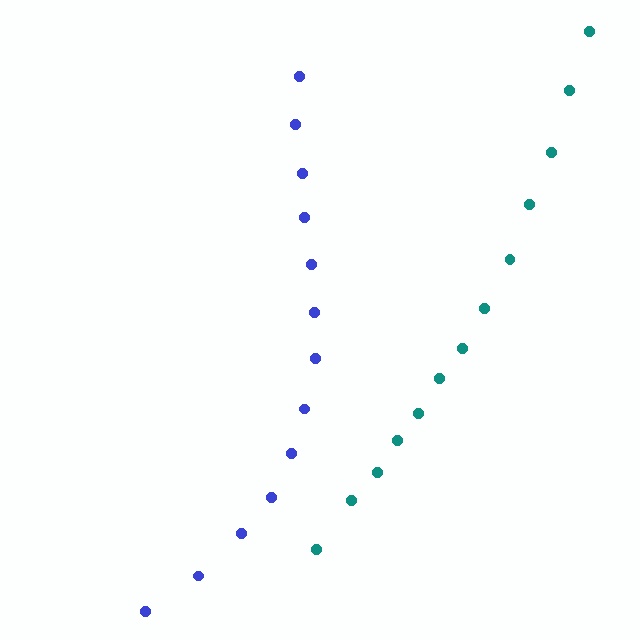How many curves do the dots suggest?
There are 2 distinct paths.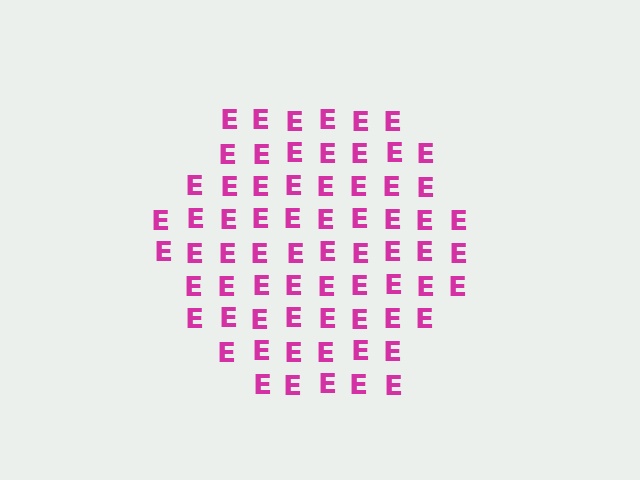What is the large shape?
The large shape is a hexagon.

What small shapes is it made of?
It is made of small letter E's.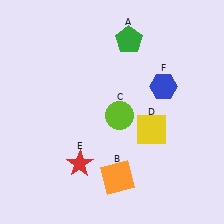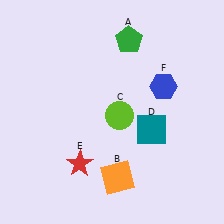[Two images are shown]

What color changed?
The square (D) changed from yellow in Image 1 to teal in Image 2.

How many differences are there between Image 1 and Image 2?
There is 1 difference between the two images.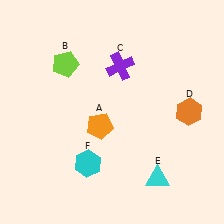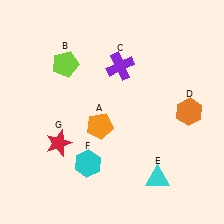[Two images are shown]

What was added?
A red star (G) was added in Image 2.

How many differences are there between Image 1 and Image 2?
There is 1 difference between the two images.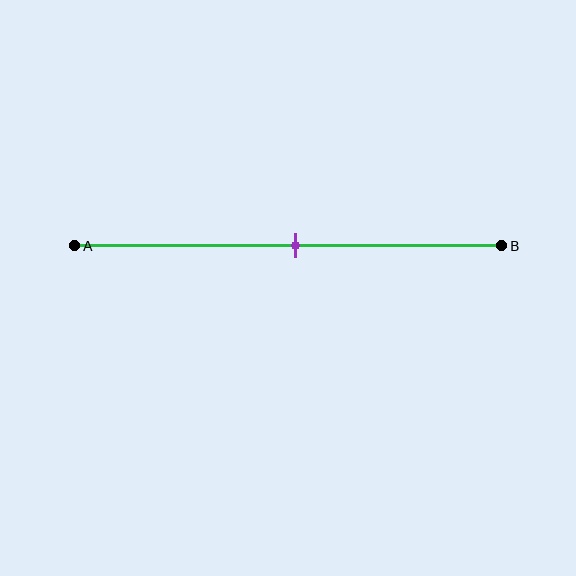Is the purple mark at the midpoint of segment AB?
Yes, the mark is approximately at the midpoint.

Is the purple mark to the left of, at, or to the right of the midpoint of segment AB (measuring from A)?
The purple mark is approximately at the midpoint of segment AB.